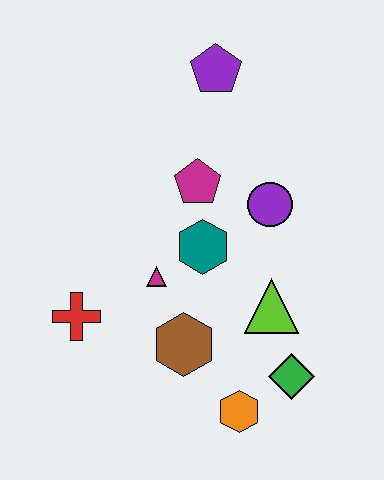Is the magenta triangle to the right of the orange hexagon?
No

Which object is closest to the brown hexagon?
The magenta triangle is closest to the brown hexagon.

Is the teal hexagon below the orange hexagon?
No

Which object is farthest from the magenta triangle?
The purple pentagon is farthest from the magenta triangle.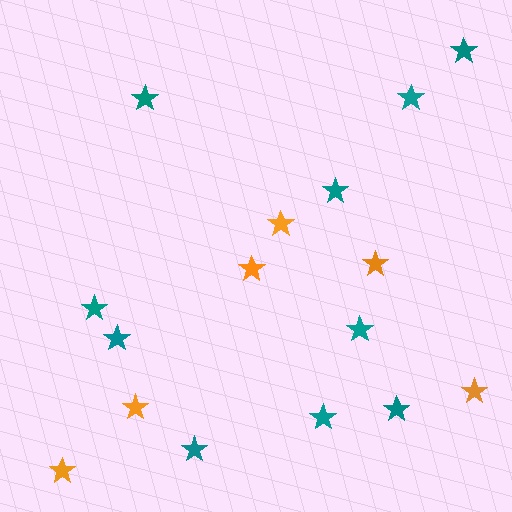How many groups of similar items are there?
There are 2 groups: one group of teal stars (10) and one group of orange stars (6).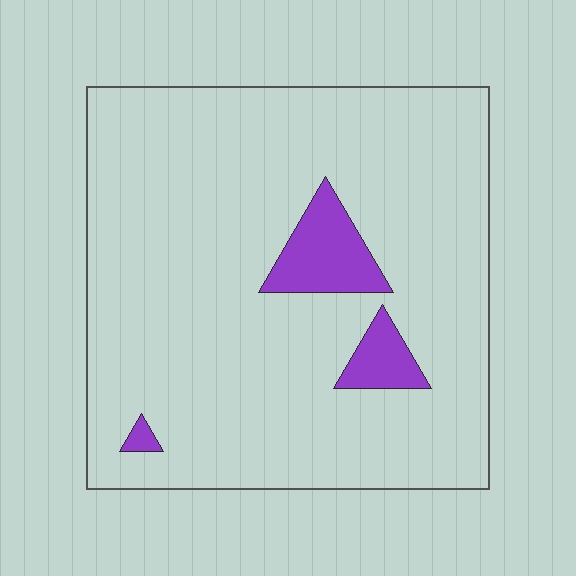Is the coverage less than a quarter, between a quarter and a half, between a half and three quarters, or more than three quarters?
Less than a quarter.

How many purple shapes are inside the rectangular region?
3.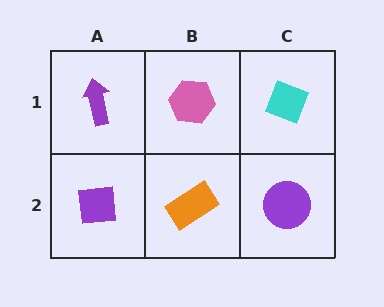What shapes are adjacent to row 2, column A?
A purple arrow (row 1, column A), an orange rectangle (row 2, column B).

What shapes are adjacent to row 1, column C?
A purple circle (row 2, column C), a pink hexagon (row 1, column B).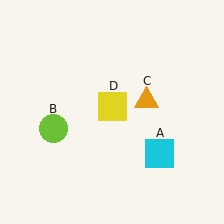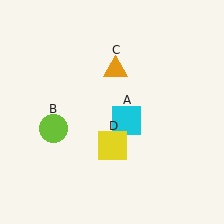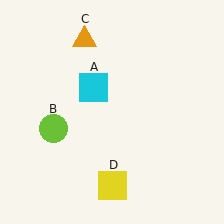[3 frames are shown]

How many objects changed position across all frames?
3 objects changed position: cyan square (object A), orange triangle (object C), yellow square (object D).